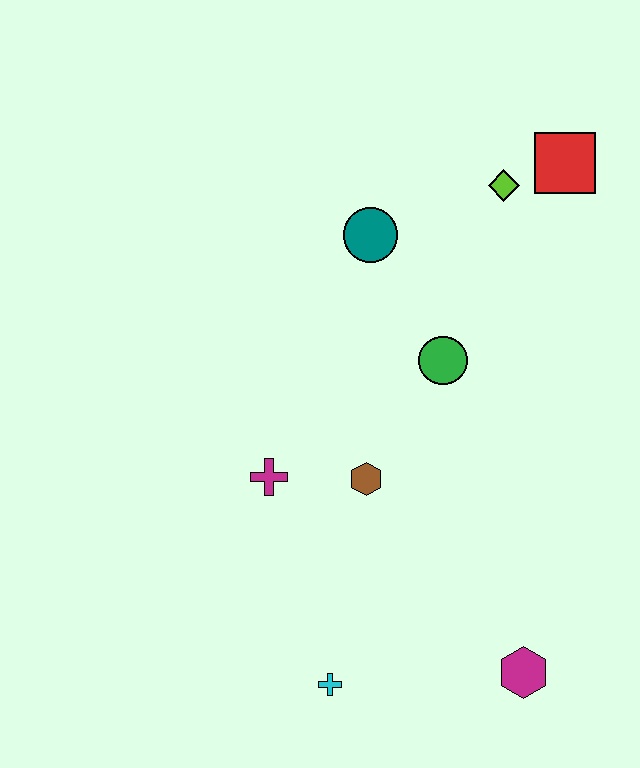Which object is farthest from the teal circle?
The magenta hexagon is farthest from the teal circle.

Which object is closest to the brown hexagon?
The magenta cross is closest to the brown hexagon.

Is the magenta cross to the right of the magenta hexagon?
No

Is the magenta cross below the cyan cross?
No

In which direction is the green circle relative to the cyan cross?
The green circle is above the cyan cross.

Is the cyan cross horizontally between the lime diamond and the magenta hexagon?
No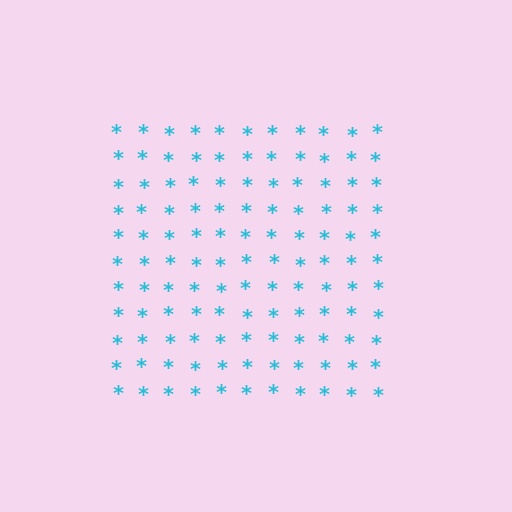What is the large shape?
The large shape is a square.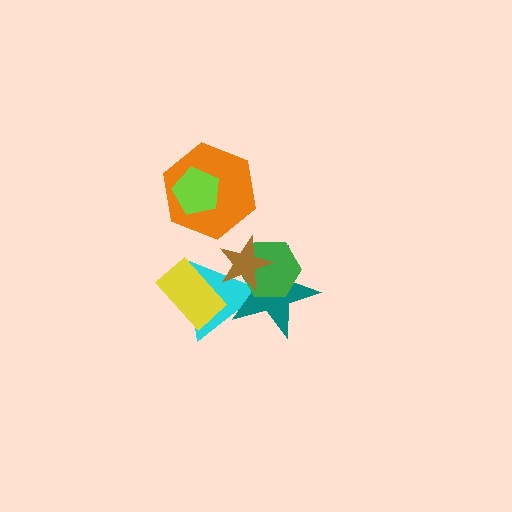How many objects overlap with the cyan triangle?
4 objects overlap with the cyan triangle.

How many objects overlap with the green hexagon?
3 objects overlap with the green hexagon.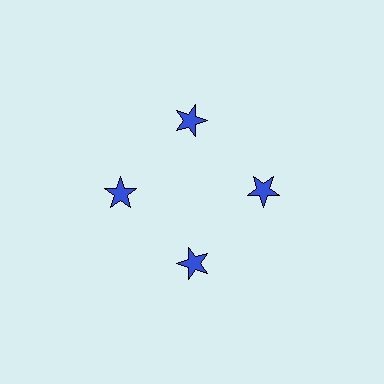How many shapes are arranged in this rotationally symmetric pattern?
There are 4 shapes, arranged in 4 groups of 1.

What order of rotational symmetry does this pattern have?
This pattern has 4-fold rotational symmetry.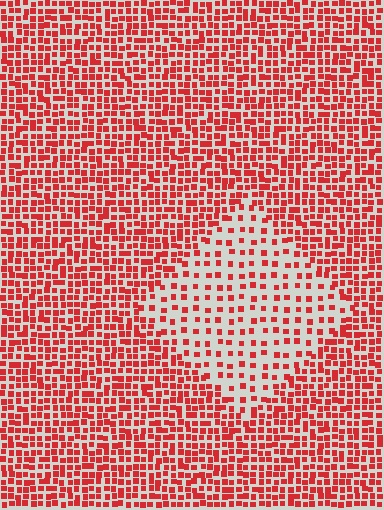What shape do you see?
I see a diamond.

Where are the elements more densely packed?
The elements are more densely packed outside the diamond boundary.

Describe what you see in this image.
The image contains small red elements arranged at two different densities. A diamond-shaped region is visible where the elements are less densely packed than the surrounding area.